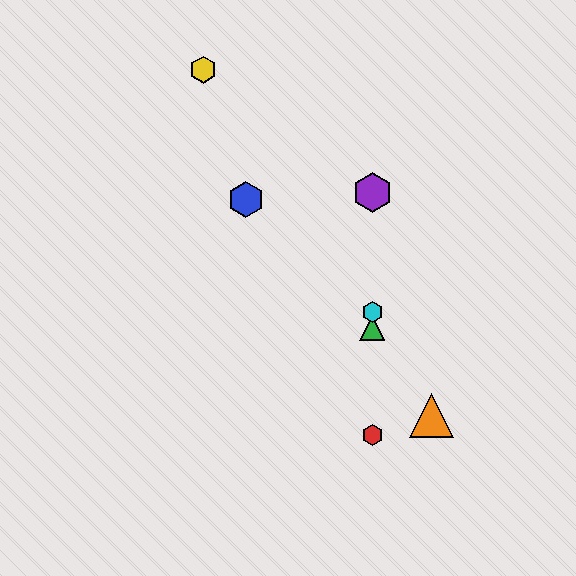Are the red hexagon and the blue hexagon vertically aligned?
No, the red hexagon is at x≈372 and the blue hexagon is at x≈246.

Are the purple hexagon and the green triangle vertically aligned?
Yes, both are at x≈372.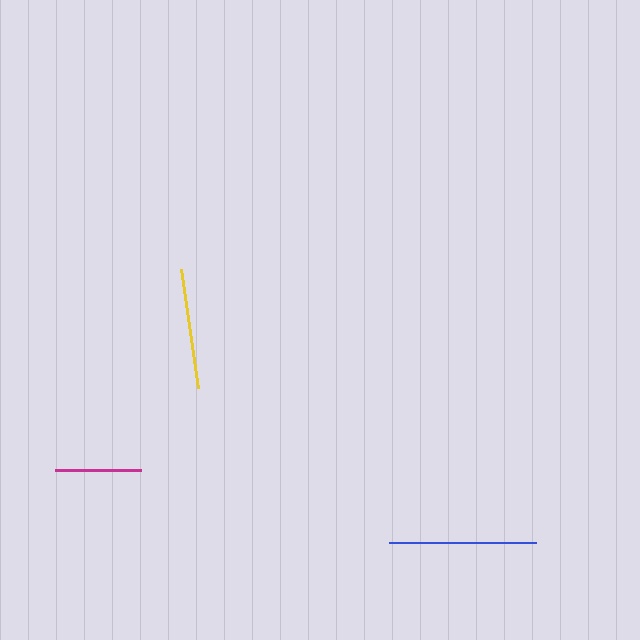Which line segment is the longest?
The blue line is the longest at approximately 146 pixels.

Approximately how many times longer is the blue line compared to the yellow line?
The blue line is approximately 1.2 times the length of the yellow line.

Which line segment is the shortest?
The magenta line is the shortest at approximately 85 pixels.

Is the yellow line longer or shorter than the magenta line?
The yellow line is longer than the magenta line.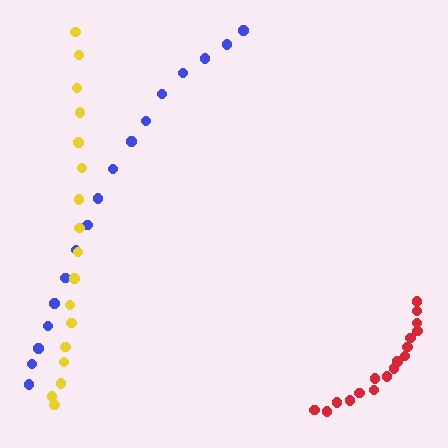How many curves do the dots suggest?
There are 3 distinct paths.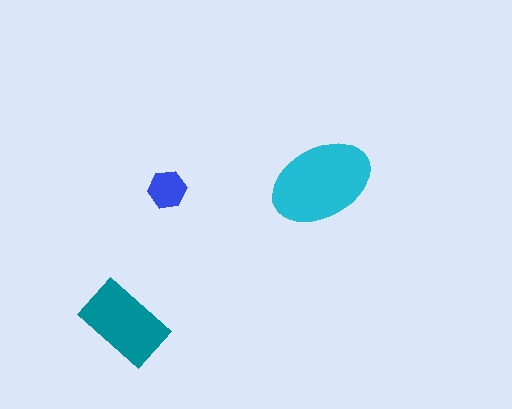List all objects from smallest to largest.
The blue hexagon, the teal rectangle, the cyan ellipse.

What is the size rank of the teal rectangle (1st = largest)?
2nd.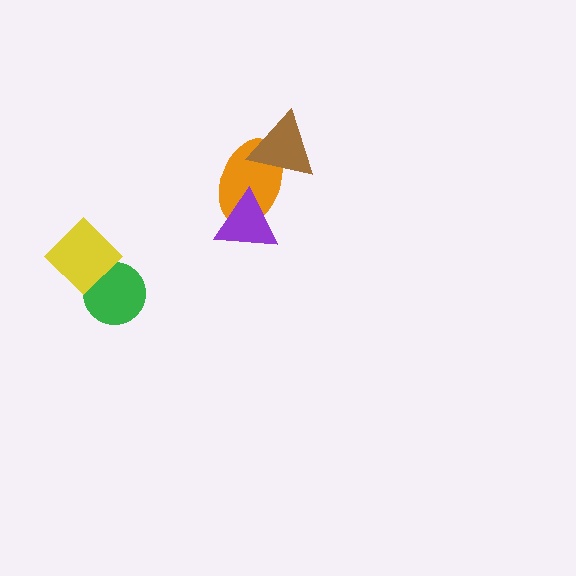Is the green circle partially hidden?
Yes, it is partially covered by another shape.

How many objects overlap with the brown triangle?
1 object overlaps with the brown triangle.